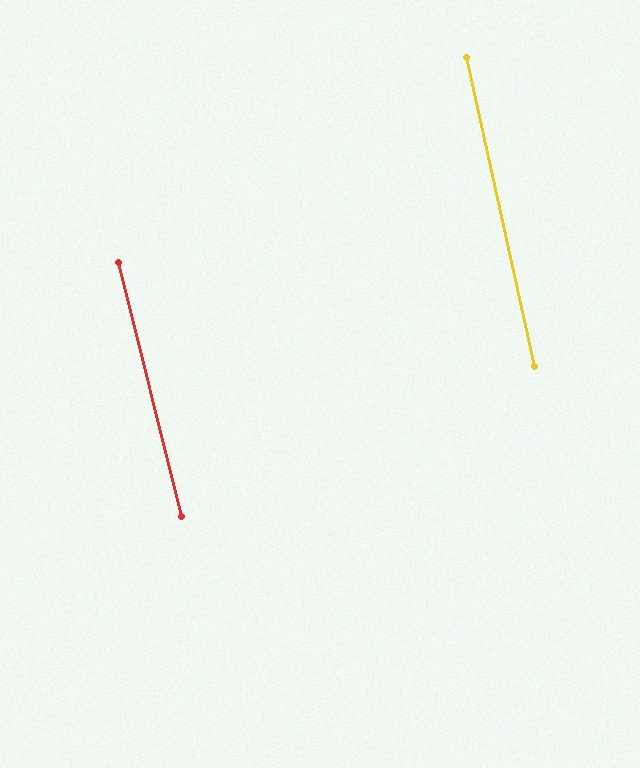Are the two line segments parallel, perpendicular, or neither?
Parallel — their directions differ by only 1.7°.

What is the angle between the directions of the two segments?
Approximately 2 degrees.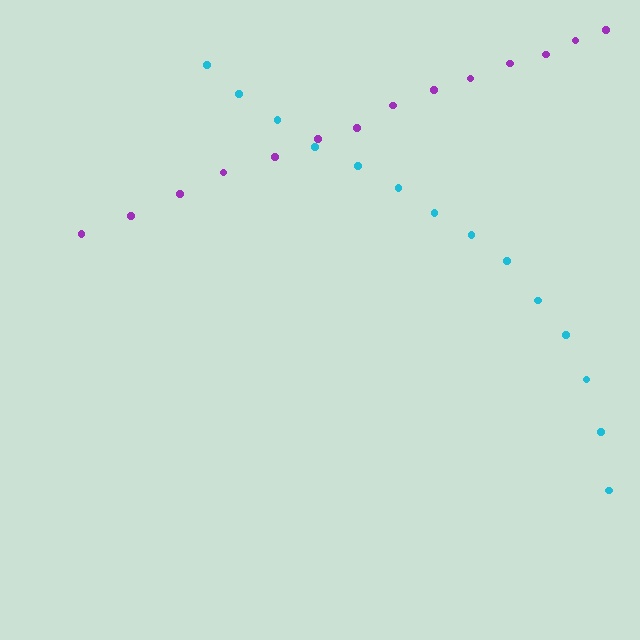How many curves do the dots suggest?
There are 2 distinct paths.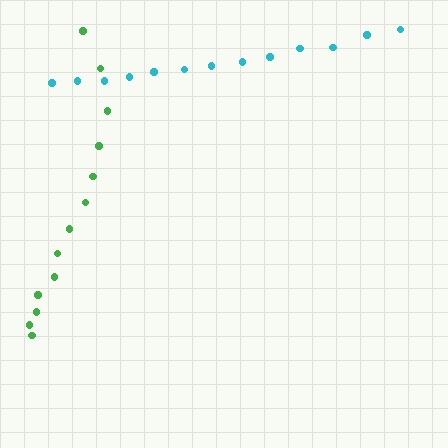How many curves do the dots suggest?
There are 2 distinct paths.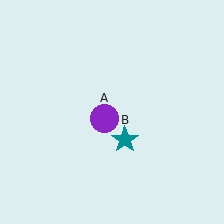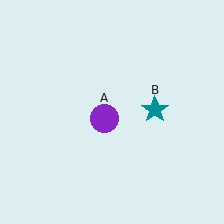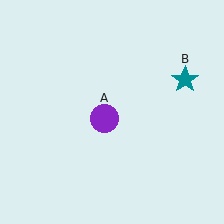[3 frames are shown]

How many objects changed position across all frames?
1 object changed position: teal star (object B).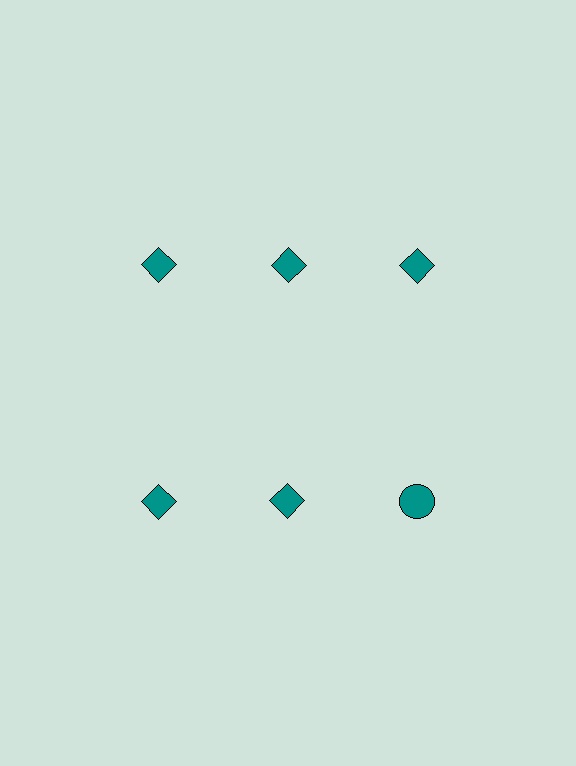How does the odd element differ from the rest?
It has a different shape: circle instead of diamond.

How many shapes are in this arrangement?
There are 6 shapes arranged in a grid pattern.